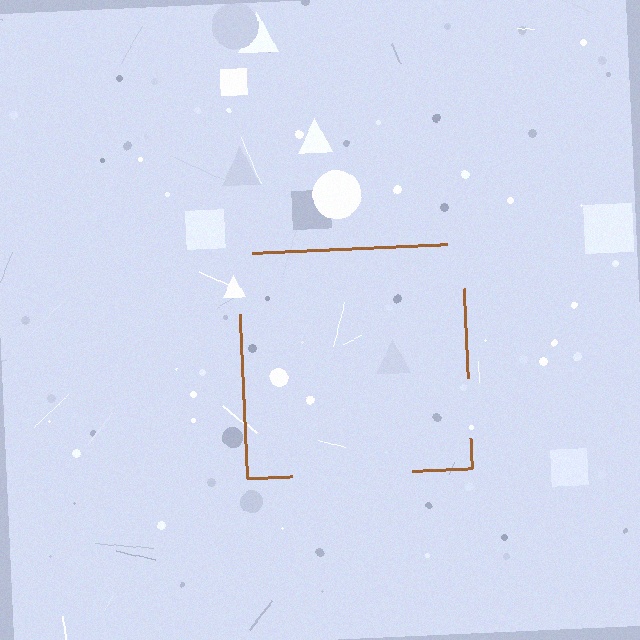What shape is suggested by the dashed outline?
The dashed outline suggests a square.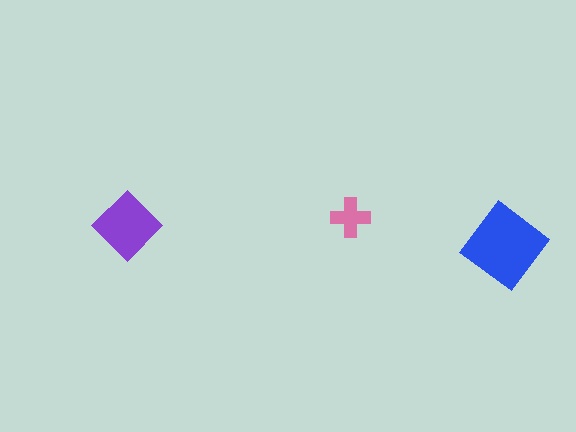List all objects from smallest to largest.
The pink cross, the purple diamond, the blue diamond.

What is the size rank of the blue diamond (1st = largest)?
1st.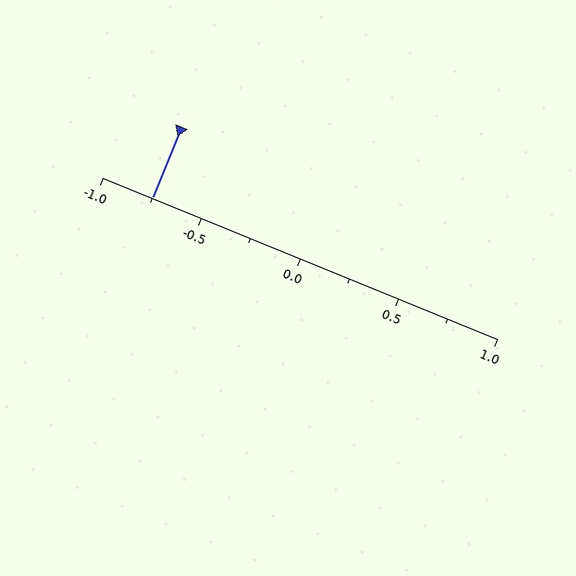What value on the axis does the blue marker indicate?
The marker indicates approximately -0.75.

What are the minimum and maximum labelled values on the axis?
The axis runs from -1.0 to 1.0.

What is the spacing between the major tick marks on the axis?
The major ticks are spaced 0.5 apart.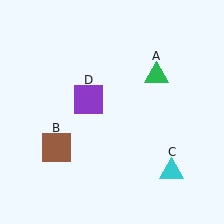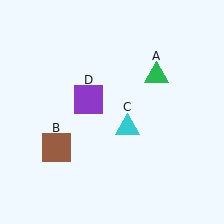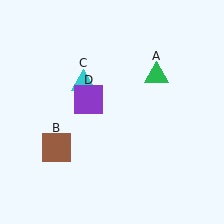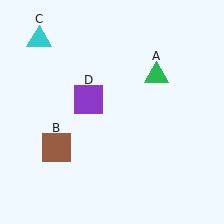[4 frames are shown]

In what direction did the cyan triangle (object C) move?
The cyan triangle (object C) moved up and to the left.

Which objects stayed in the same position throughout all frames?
Green triangle (object A) and brown square (object B) and purple square (object D) remained stationary.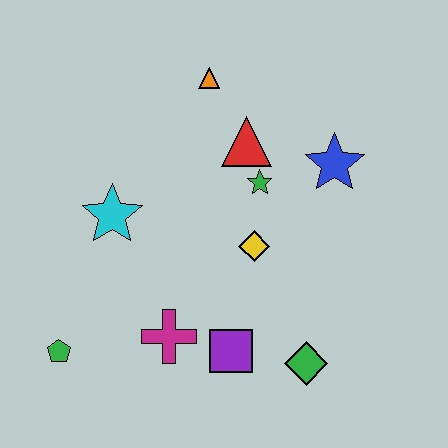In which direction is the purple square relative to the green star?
The purple square is below the green star.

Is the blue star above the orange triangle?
No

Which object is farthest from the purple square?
The orange triangle is farthest from the purple square.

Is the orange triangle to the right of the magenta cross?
Yes